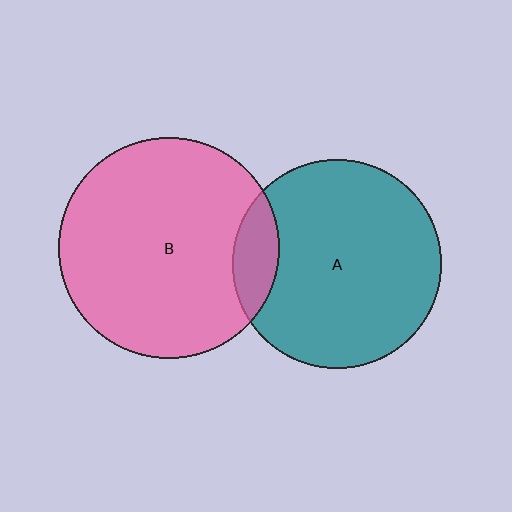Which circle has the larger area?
Circle B (pink).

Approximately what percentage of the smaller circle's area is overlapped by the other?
Approximately 15%.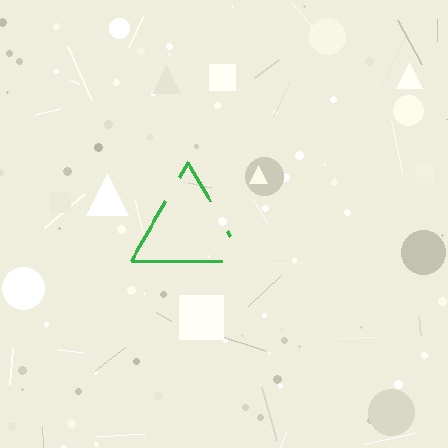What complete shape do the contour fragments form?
The contour fragments form a triangle.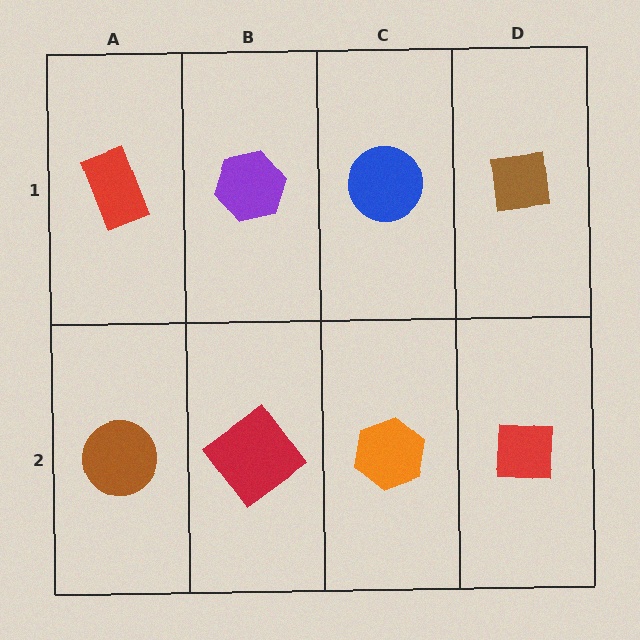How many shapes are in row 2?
4 shapes.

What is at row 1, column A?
A red rectangle.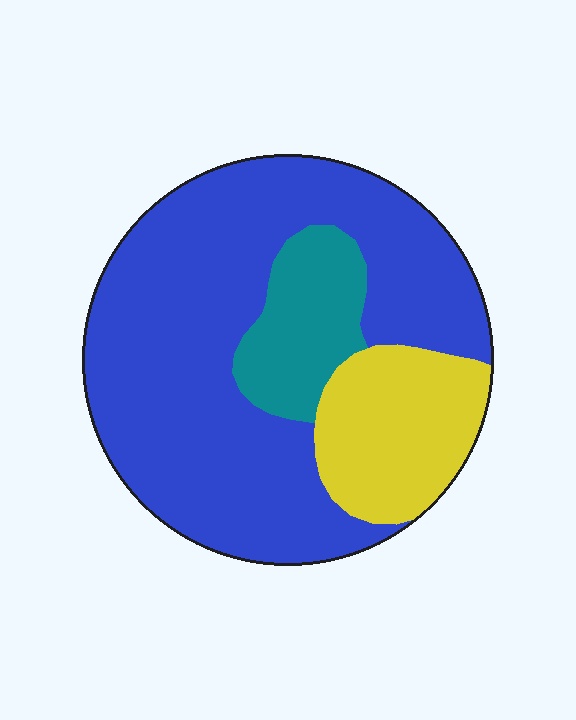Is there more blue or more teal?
Blue.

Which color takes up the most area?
Blue, at roughly 70%.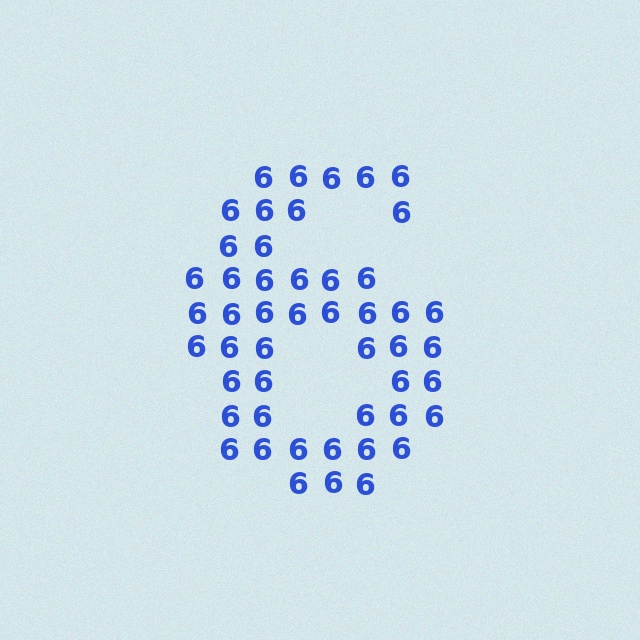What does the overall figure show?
The overall figure shows the digit 6.